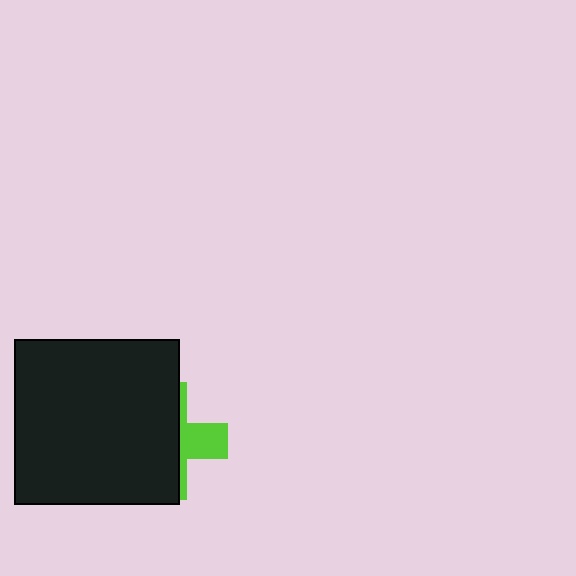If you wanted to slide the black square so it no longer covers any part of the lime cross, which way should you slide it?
Slide it left — that is the most direct way to separate the two shapes.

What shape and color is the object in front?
The object in front is a black square.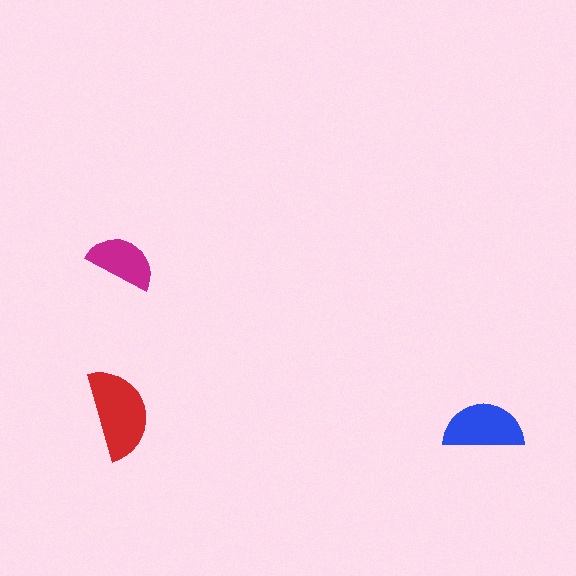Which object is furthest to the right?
The blue semicircle is rightmost.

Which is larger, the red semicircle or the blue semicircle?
The red one.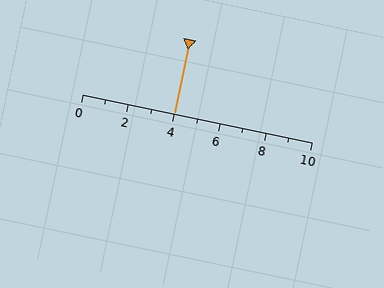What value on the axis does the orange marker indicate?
The marker indicates approximately 4.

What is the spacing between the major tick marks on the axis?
The major ticks are spaced 2 apart.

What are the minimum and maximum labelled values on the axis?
The axis runs from 0 to 10.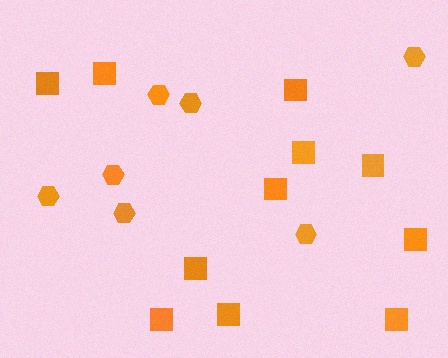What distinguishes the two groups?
There are 2 groups: one group of hexagons (7) and one group of squares (11).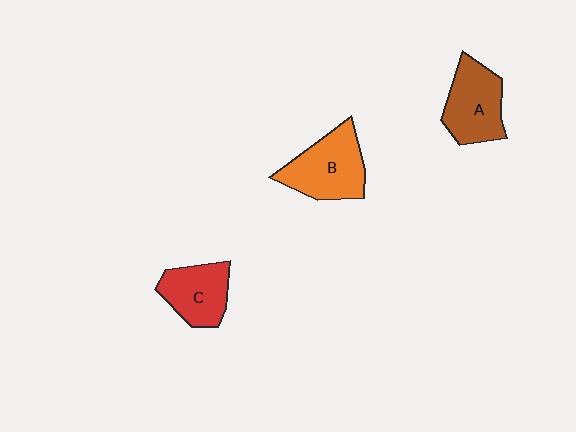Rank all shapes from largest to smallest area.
From largest to smallest: B (orange), A (brown), C (red).